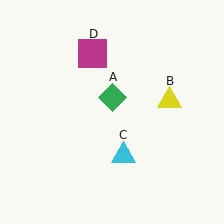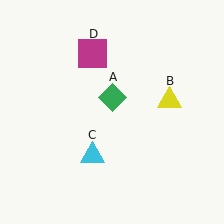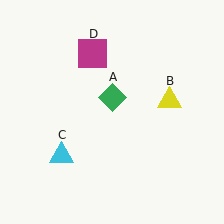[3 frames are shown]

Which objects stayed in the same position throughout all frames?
Green diamond (object A) and yellow triangle (object B) and magenta square (object D) remained stationary.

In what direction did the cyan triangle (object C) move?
The cyan triangle (object C) moved left.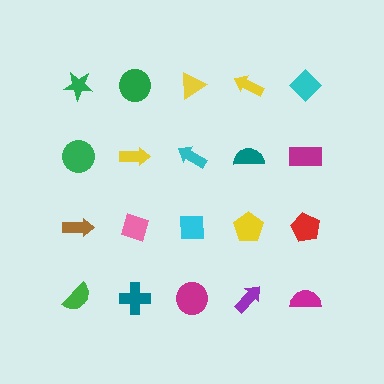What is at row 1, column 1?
A green star.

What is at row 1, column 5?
A cyan diamond.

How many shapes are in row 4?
5 shapes.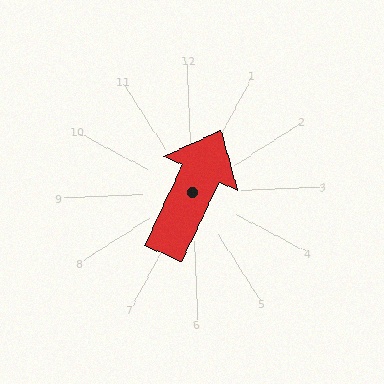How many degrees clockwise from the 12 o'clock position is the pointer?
Approximately 27 degrees.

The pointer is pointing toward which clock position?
Roughly 1 o'clock.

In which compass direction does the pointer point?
Northeast.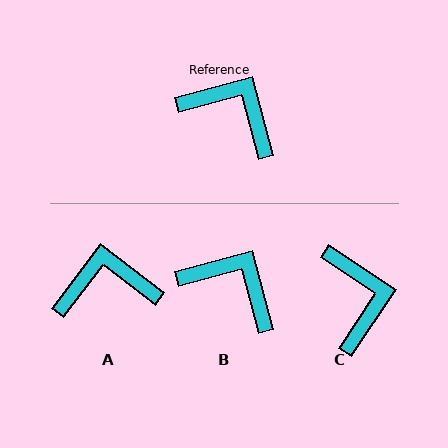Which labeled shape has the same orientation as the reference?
B.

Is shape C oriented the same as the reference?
No, it is off by about 48 degrees.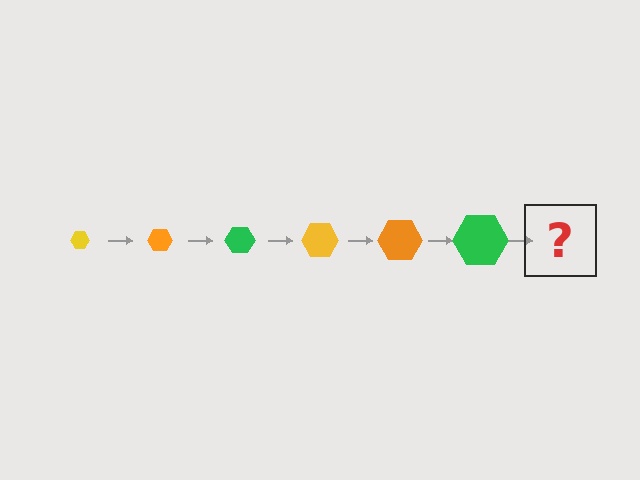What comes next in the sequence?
The next element should be a yellow hexagon, larger than the previous one.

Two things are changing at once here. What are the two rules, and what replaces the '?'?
The two rules are that the hexagon grows larger each step and the color cycles through yellow, orange, and green. The '?' should be a yellow hexagon, larger than the previous one.